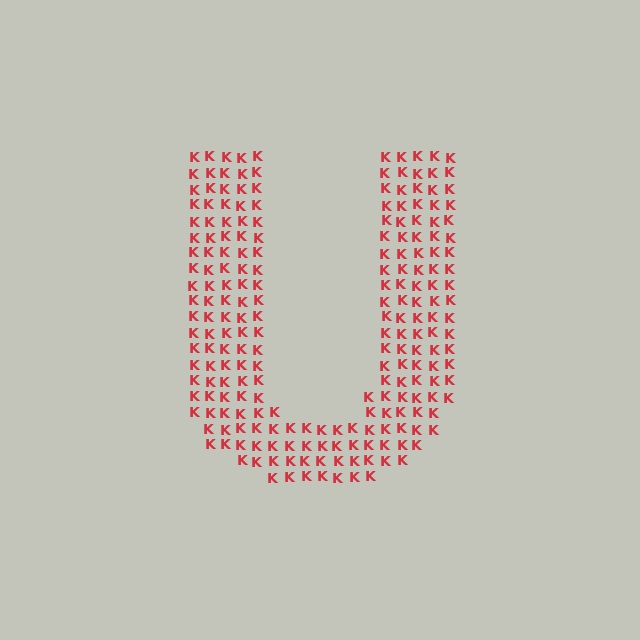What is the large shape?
The large shape is the letter U.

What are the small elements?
The small elements are letter K's.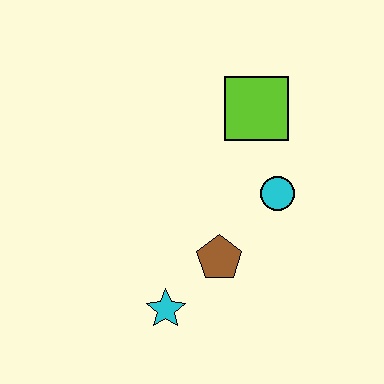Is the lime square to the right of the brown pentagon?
Yes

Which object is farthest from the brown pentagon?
The lime square is farthest from the brown pentagon.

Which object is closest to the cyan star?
The brown pentagon is closest to the cyan star.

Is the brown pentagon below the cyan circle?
Yes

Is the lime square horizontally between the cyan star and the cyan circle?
Yes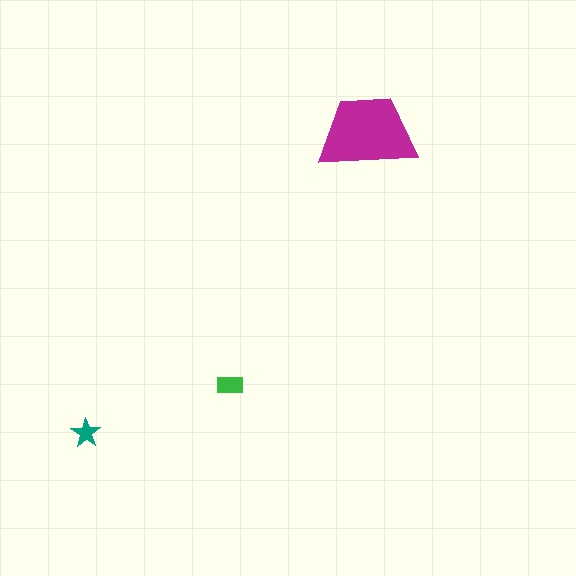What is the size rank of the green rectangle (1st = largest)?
2nd.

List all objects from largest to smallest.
The magenta trapezoid, the green rectangle, the teal star.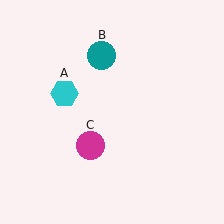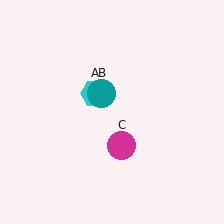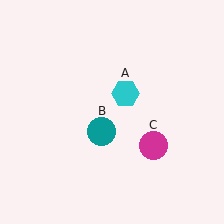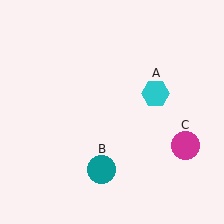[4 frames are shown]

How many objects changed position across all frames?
3 objects changed position: cyan hexagon (object A), teal circle (object B), magenta circle (object C).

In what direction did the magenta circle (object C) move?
The magenta circle (object C) moved right.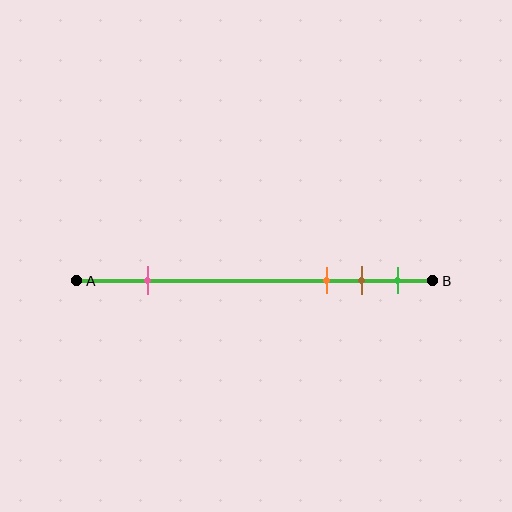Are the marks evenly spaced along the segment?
No, the marks are not evenly spaced.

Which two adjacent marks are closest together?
The brown and green marks are the closest adjacent pair.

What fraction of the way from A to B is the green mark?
The green mark is approximately 90% (0.9) of the way from A to B.